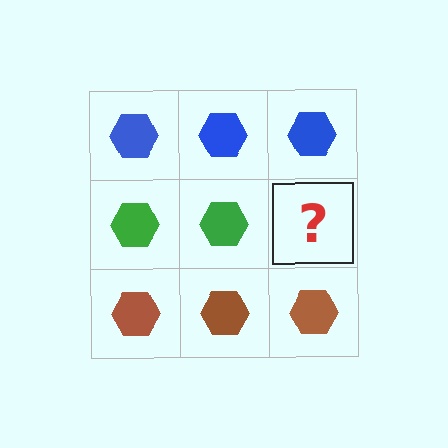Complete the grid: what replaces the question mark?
The question mark should be replaced with a green hexagon.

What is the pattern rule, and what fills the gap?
The rule is that each row has a consistent color. The gap should be filled with a green hexagon.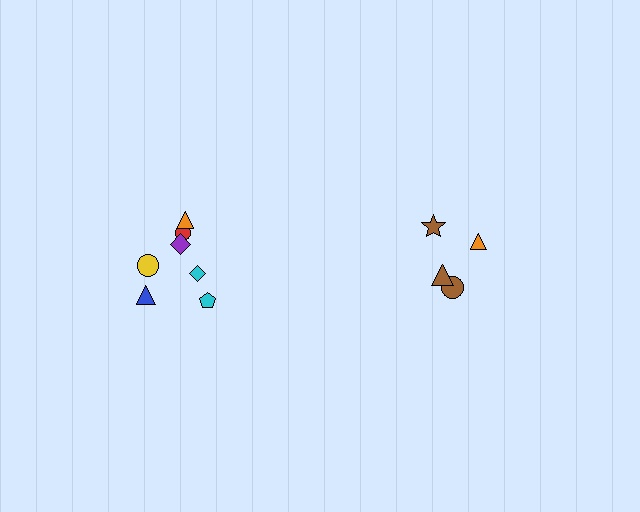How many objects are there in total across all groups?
There are 11 objects.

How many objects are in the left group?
There are 7 objects.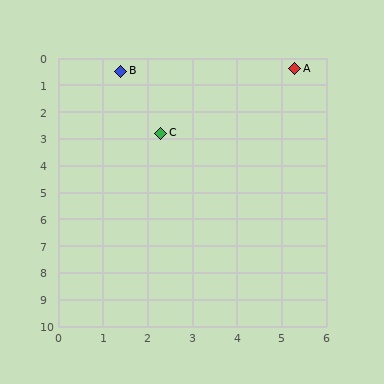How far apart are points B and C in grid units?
Points B and C are about 2.5 grid units apart.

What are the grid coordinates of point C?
Point C is at approximately (2.3, 2.8).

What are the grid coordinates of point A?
Point A is at approximately (5.3, 0.4).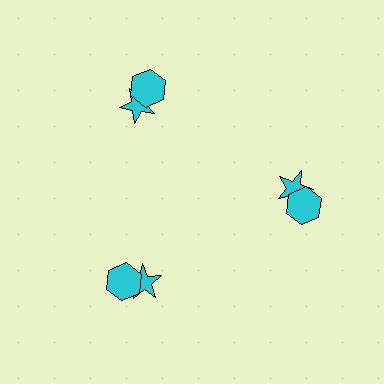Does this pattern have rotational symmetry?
Yes, this pattern has 3-fold rotational symmetry. It looks the same after rotating 120 degrees around the center.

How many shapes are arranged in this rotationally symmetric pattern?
There are 6 shapes, arranged in 3 groups of 2.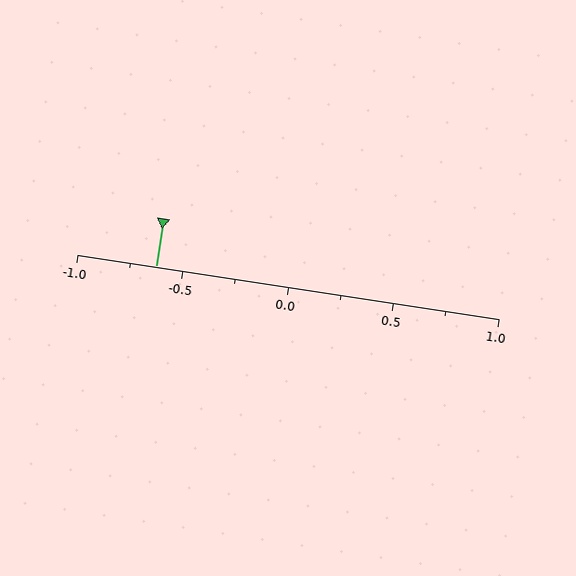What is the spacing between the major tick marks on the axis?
The major ticks are spaced 0.5 apart.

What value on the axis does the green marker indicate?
The marker indicates approximately -0.62.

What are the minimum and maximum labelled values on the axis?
The axis runs from -1.0 to 1.0.